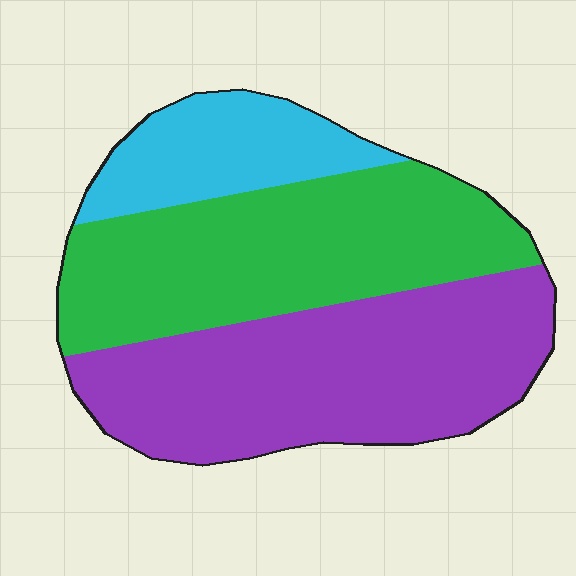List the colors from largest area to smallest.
From largest to smallest: purple, green, cyan.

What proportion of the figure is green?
Green takes up about two fifths (2/5) of the figure.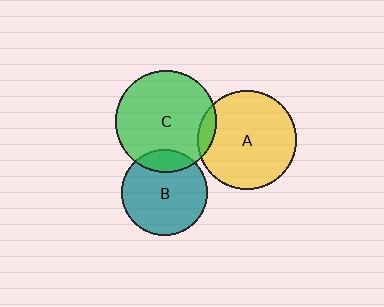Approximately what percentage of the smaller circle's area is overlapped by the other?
Approximately 10%.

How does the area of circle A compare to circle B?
Approximately 1.3 times.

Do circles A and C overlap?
Yes.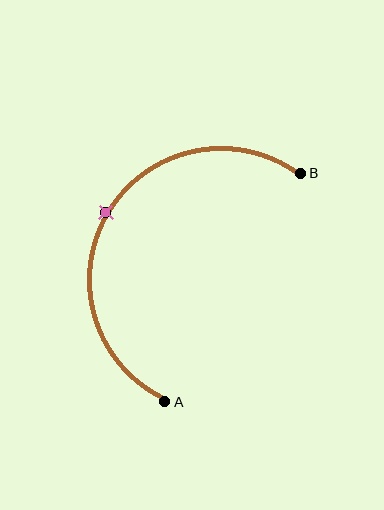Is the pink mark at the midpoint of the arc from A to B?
Yes. The pink mark lies on the arc at equal arc-length from both A and B — it is the arc midpoint.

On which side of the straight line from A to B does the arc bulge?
The arc bulges to the left of the straight line connecting A and B.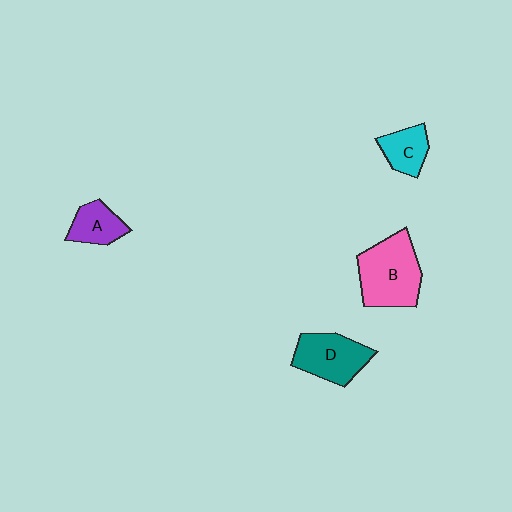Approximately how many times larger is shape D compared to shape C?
Approximately 1.6 times.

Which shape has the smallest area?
Shape C (cyan).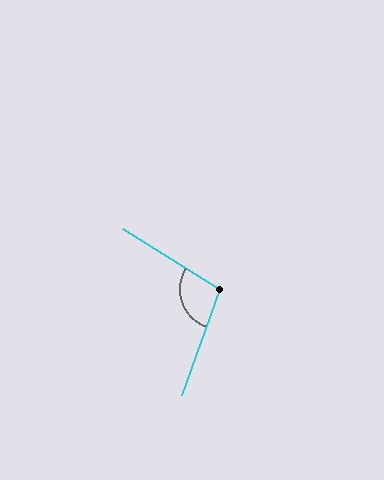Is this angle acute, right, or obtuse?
It is obtuse.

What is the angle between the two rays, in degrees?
Approximately 102 degrees.